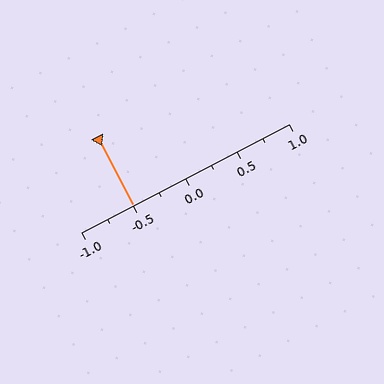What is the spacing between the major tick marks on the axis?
The major ticks are spaced 0.5 apart.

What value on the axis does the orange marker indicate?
The marker indicates approximately -0.5.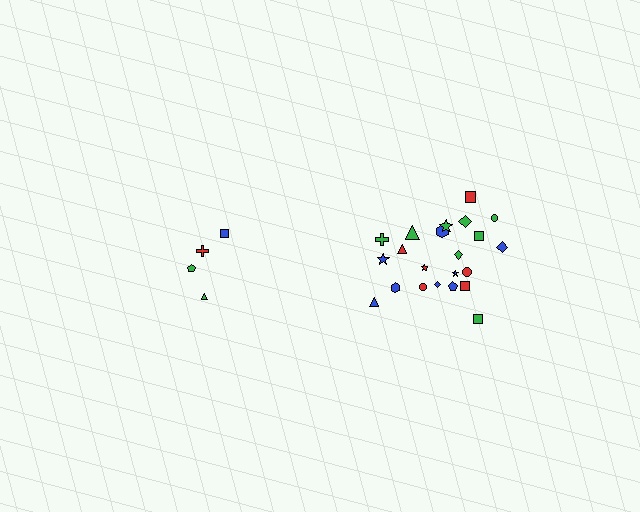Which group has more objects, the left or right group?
The right group.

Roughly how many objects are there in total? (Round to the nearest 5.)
Roughly 25 objects in total.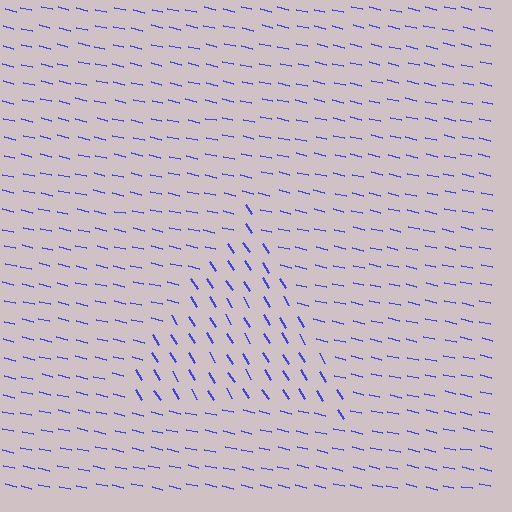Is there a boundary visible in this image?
Yes, there is a texture boundary formed by a change in line orientation.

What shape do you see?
I see a triangle.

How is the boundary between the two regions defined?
The boundary is defined purely by a change in line orientation (approximately 45 degrees difference). All lines are the same color and thickness.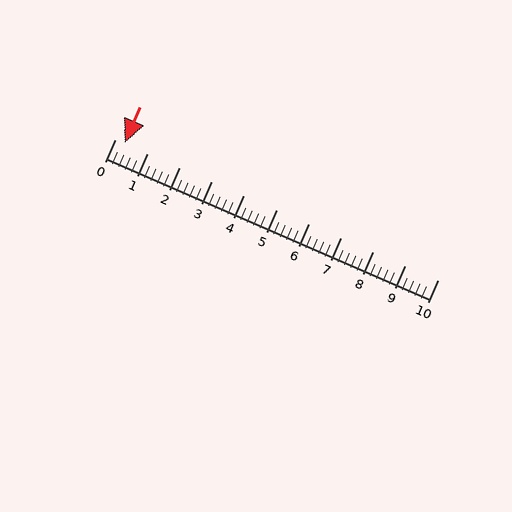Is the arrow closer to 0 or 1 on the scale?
The arrow is closer to 0.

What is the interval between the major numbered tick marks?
The major tick marks are spaced 1 units apart.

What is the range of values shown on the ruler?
The ruler shows values from 0 to 10.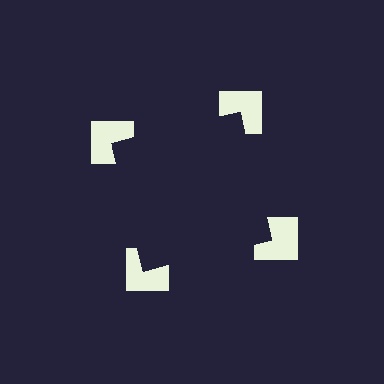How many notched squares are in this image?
There are 4 — one at each vertex of the illusory square.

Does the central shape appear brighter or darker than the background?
It typically appears slightly darker than the background, even though no actual brightness change is drawn.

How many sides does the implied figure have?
4 sides.